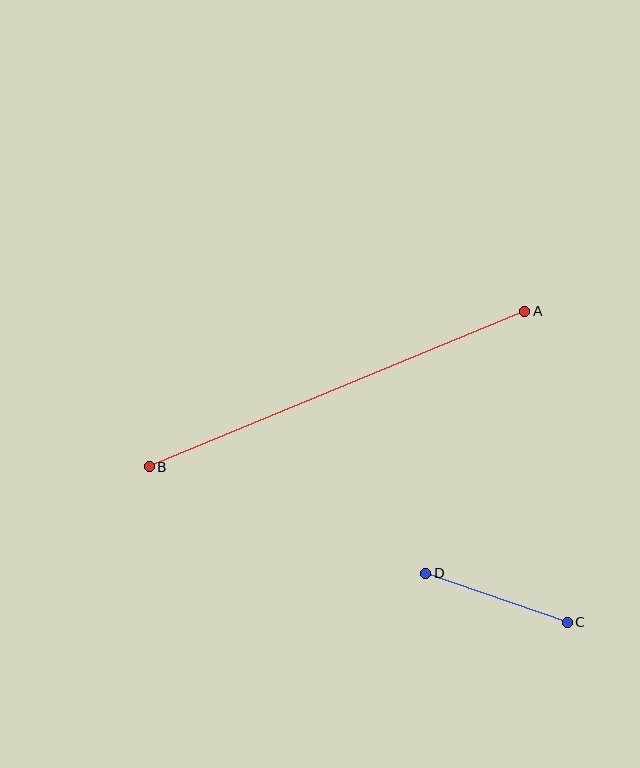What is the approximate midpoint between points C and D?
The midpoint is at approximately (497, 598) pixels.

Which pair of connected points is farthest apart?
Points A and B are farthest apart.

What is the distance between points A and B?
The distance is approximately 406 pixels.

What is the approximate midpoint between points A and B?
The midpoint is at approximately (337, 389) pixels.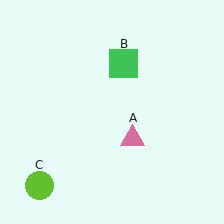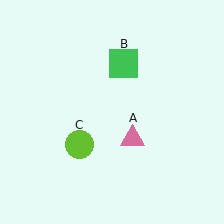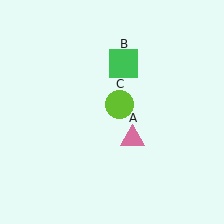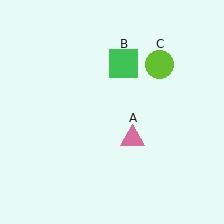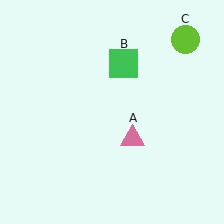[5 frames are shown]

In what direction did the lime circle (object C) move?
The lime circle (object C) moved up and to the right.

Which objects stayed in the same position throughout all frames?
Pink triangle (object A) and green square (object B) remained stationary.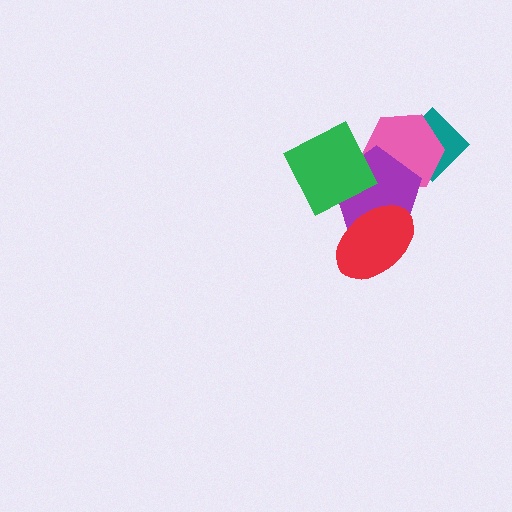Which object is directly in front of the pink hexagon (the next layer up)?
The purple pentagon is directly in front of the pink hexagon.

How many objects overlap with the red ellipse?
1 object overlaps with the red ellipse.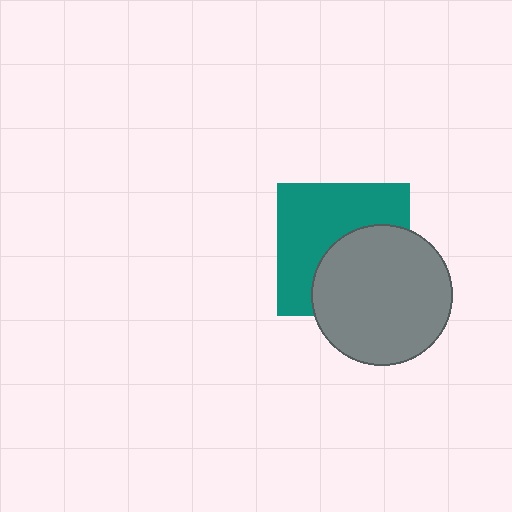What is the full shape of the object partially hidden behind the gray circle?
The partially hidden object is a teal square.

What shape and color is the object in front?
The object in front is a gray circle.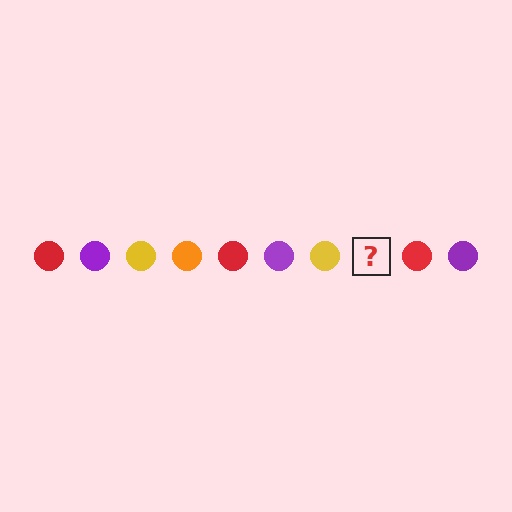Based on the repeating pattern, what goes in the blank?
The blank should be an orange circle.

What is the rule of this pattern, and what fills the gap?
The rule is that the pattern cycles through red, purple, yellow, orange circles. The gap should be filled with an orange circle.